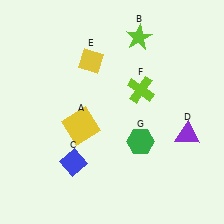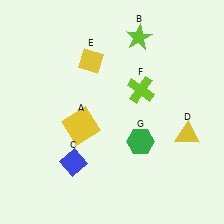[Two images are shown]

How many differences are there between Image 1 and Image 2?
There is 1 difference between the two images.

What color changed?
The triangle (D) changed from purple in Image 1 to yellow in Image 2.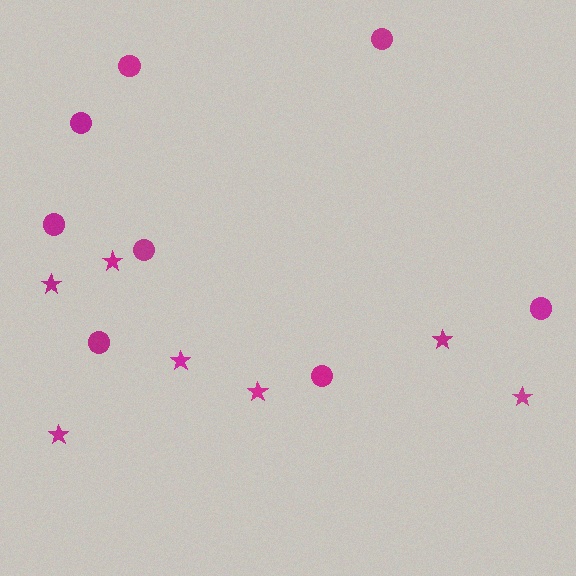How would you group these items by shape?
There are 2 groups: one group of stars (7) and one group of circles (8).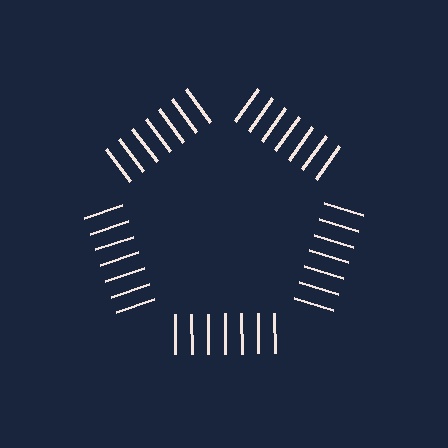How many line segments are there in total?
35 — 7 along each of the 5 edges.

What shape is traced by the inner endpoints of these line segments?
An illusory pentagon — the line segments terminate on its edges but no continuous stroke is drawn.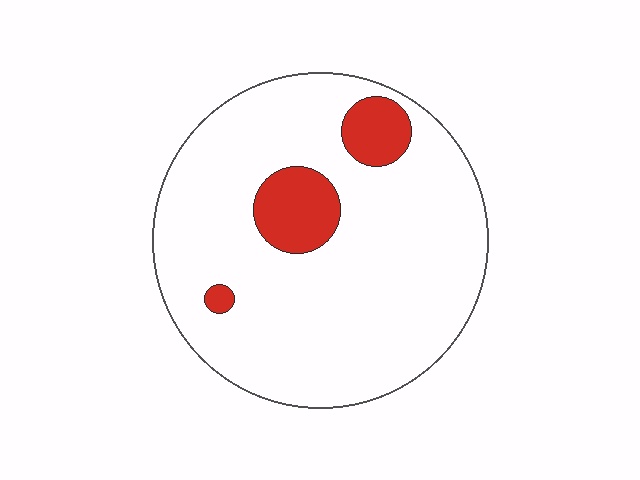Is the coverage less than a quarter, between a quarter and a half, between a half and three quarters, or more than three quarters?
Less than a quarter.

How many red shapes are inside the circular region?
3.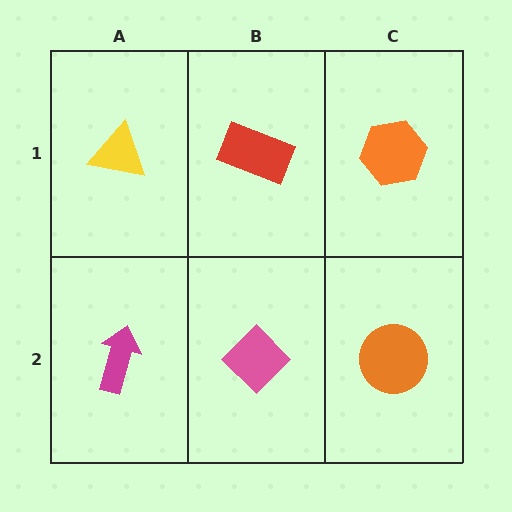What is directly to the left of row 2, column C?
A pink diamond.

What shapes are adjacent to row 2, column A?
A yellow triangle (row 1, column A), a pink diamond (row 2, column B).